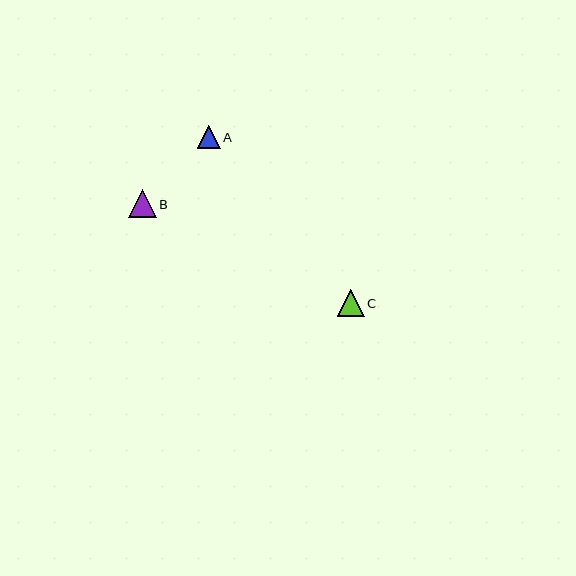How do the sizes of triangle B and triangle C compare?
Triangle B and triangle C are approximately the same size.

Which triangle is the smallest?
Triangle A is the smallest with a size of approximately 23 pixels.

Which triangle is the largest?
Triangle B is the largest with a size of approximately 28 pixels.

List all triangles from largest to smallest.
From largest to smallest: B, C, A.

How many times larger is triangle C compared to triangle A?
Triangle C is approximately 1.2 times the size of triangle A.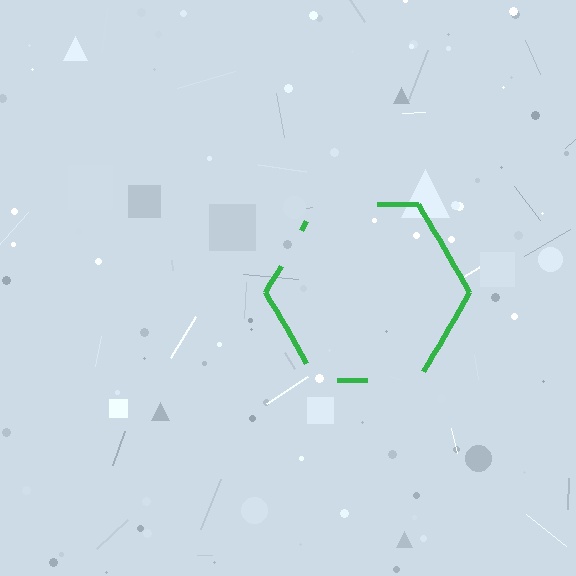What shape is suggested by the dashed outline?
The dashed outline suggests a hexagon.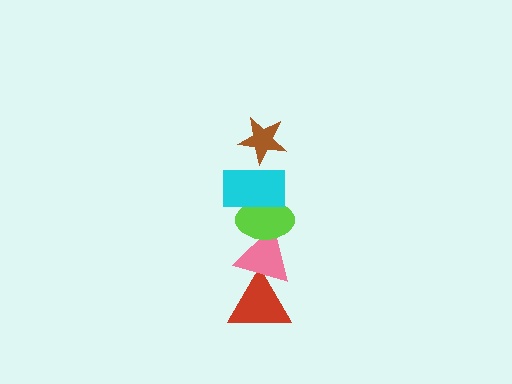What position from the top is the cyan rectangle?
The cyan rectangle is 2nd from the top.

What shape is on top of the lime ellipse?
The cyan rectangle is on top of the lime ellipse.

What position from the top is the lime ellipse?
The lime ellipse is 3rd from the top.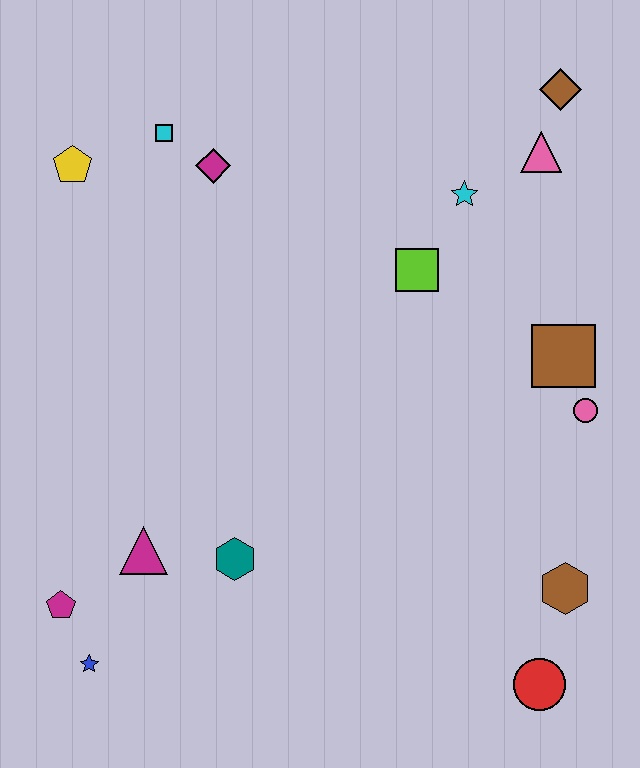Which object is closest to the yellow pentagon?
The cyan square is closest to the yellow pentagon.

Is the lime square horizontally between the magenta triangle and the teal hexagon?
No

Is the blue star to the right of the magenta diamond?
No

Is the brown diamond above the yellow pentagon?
Yes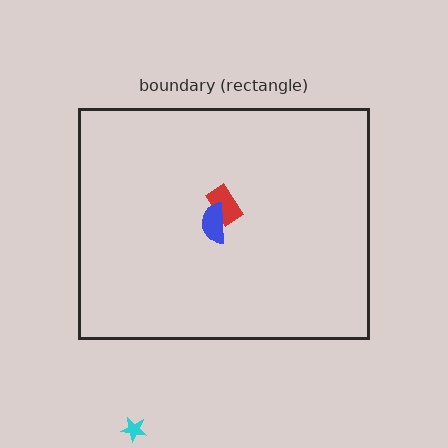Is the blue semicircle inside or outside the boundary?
Inside.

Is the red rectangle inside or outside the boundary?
Inside.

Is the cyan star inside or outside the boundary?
Outside.